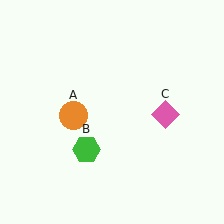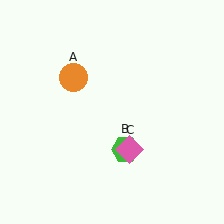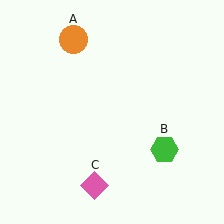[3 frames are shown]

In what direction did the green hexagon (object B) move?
The green hexagon (object B) moved right.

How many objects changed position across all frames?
3 objects changed position: orange circle (object A), green hexagon (object B), pink diamond (object C).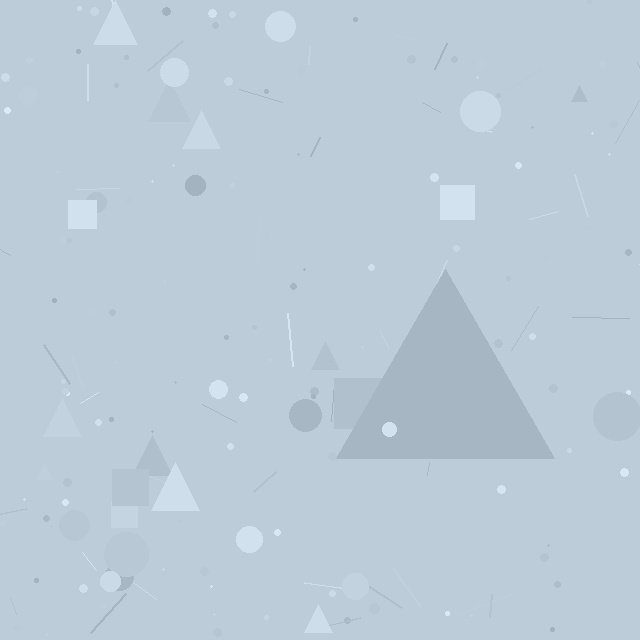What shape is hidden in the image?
A triangle is hidden in the image.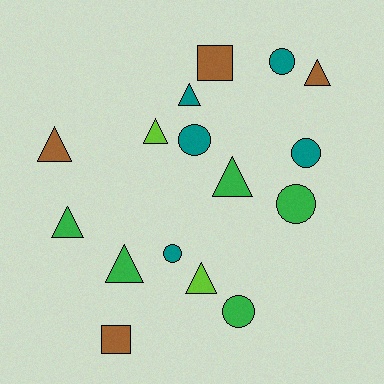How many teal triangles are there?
There is 1 teal triangle.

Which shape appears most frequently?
Triangle, with 8 objects.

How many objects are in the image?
There are 16 objects.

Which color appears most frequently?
Green, with 5 objects.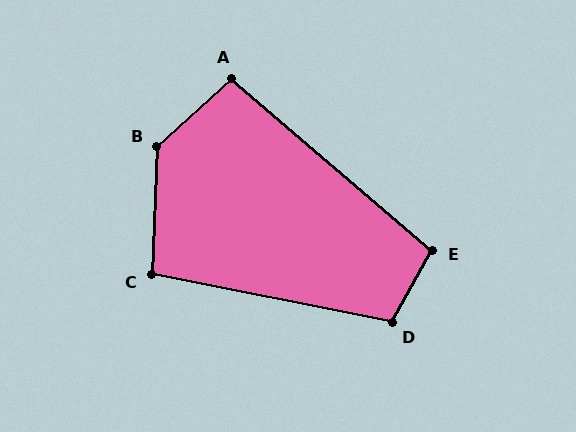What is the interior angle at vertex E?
Approximately 101 degrees (obtuse).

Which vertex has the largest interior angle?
B, at approximately 135 degrees.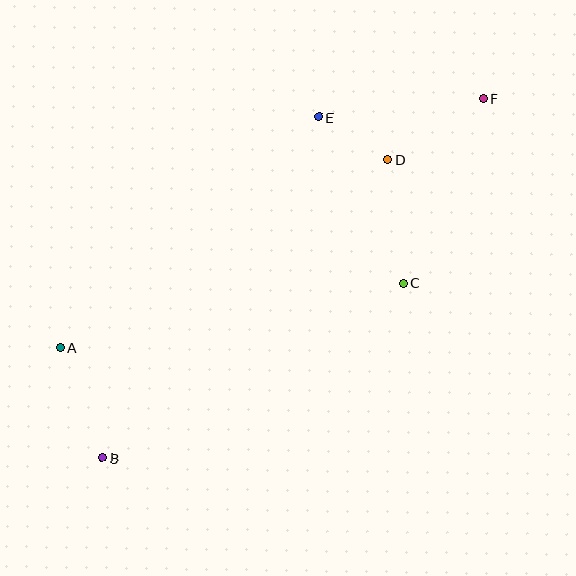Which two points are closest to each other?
Points D and E are closest to each other.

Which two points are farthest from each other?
Points B and F are farthest from each other.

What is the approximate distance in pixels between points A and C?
The distance between A and C is approximately 349 pixels.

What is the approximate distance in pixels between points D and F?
The distance between D and F is approximately 113 pixels.